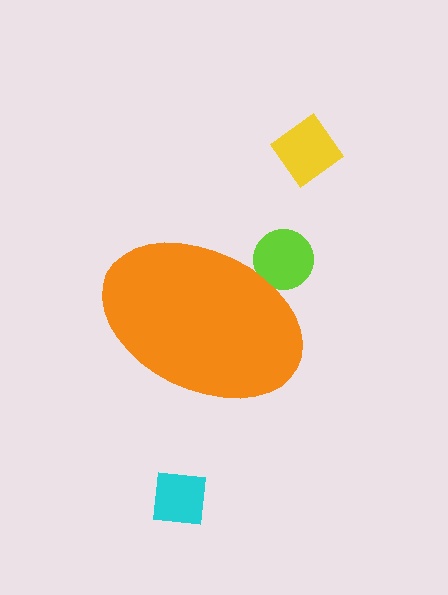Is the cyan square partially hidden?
No, the cyan square is fully visible.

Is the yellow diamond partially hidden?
No, the yellow diamond is fully visible.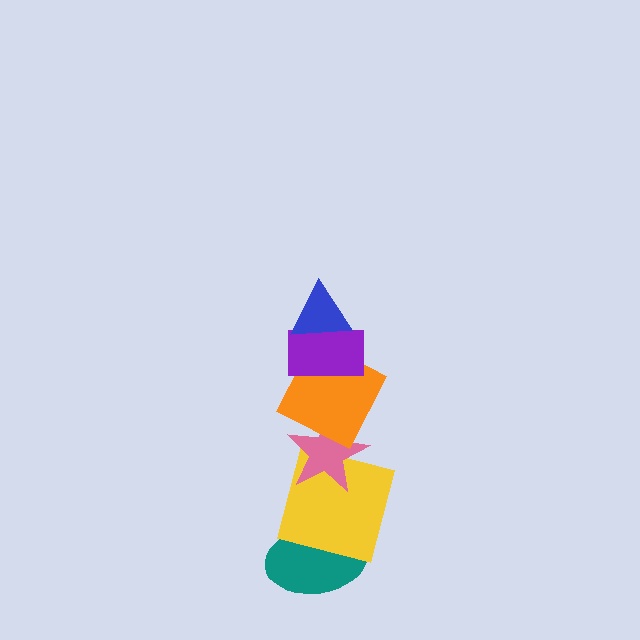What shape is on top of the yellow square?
The pink star is on top of the yellow square.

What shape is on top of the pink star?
The orange square is on top of the pink star.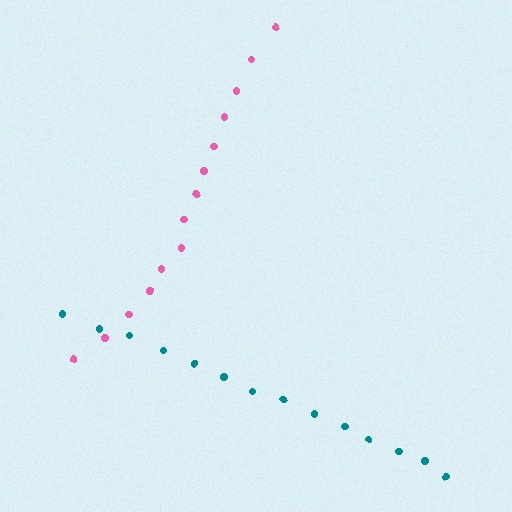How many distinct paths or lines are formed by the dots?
There are 2 distinct paths.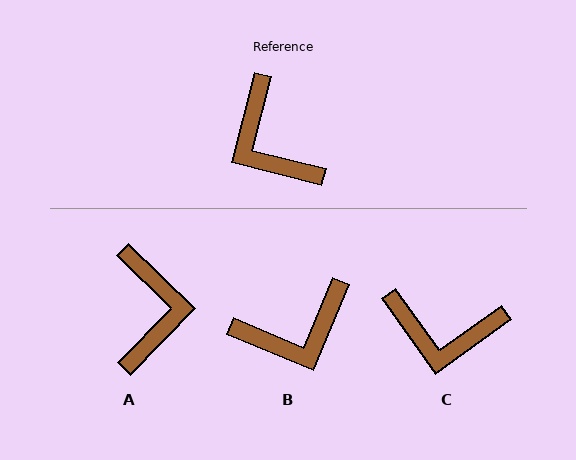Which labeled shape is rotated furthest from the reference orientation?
A, about 150 degrees away.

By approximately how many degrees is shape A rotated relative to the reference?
Approximately 150 degrees counter-clockwise.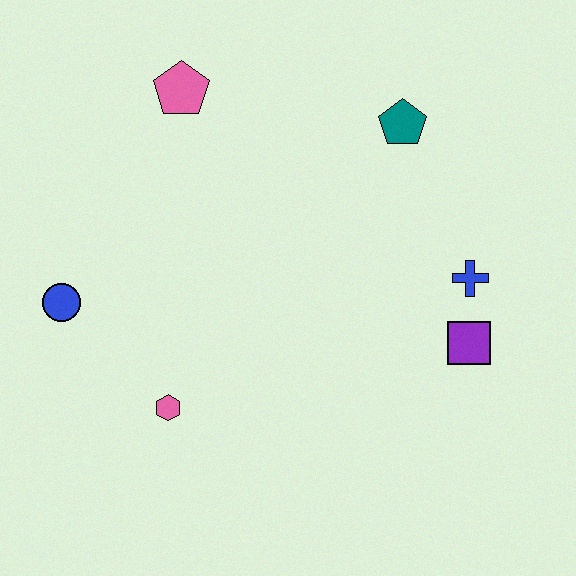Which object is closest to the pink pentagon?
The teal pentagon is closest to the pink pentagon.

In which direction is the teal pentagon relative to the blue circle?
The teal pentagon is to the right of the blue circle.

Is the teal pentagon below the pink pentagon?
Yes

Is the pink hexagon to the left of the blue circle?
No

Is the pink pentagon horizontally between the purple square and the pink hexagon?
Yes